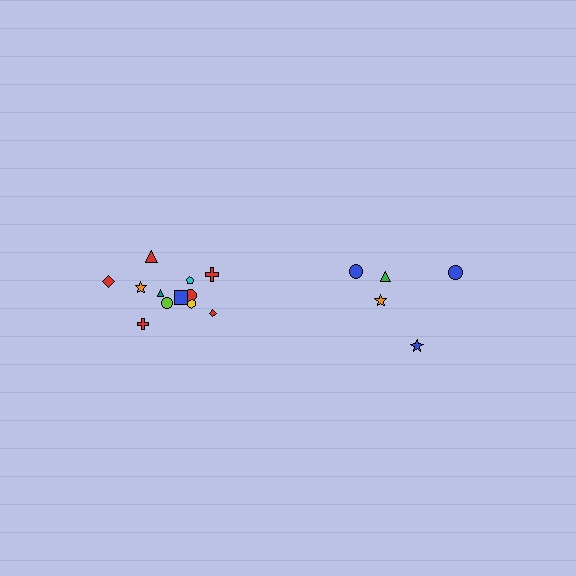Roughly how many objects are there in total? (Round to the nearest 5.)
Roughly 15 objects in total.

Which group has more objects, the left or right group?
The left group.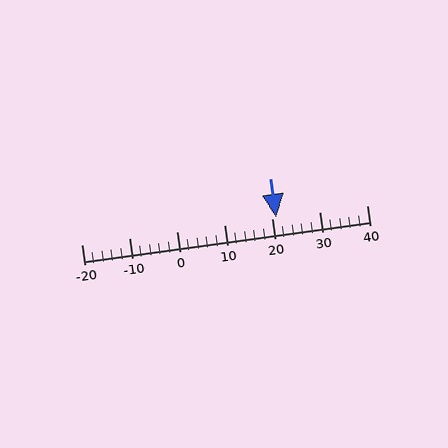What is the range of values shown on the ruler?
The ruler shows values from -20 to 40.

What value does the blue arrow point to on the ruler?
The blue arrow points to approximately 21.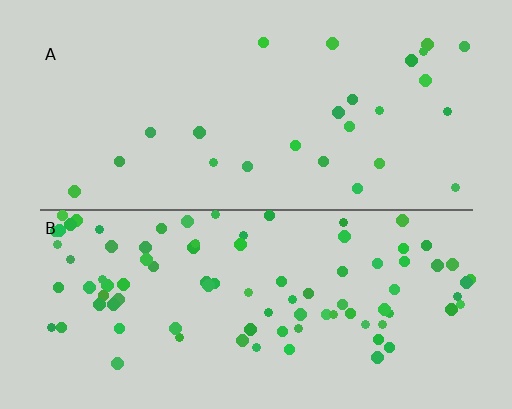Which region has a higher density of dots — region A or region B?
B (the bottom).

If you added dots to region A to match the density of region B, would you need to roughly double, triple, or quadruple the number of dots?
Approximately quadruple.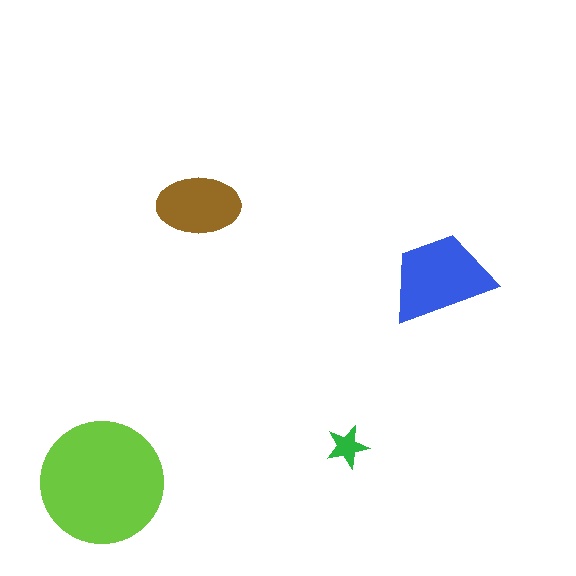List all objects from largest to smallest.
The lime circle, the blue trapezoid, the brown ellipse, the green star.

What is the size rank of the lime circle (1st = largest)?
1st.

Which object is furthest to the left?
The lime circle is leftmost.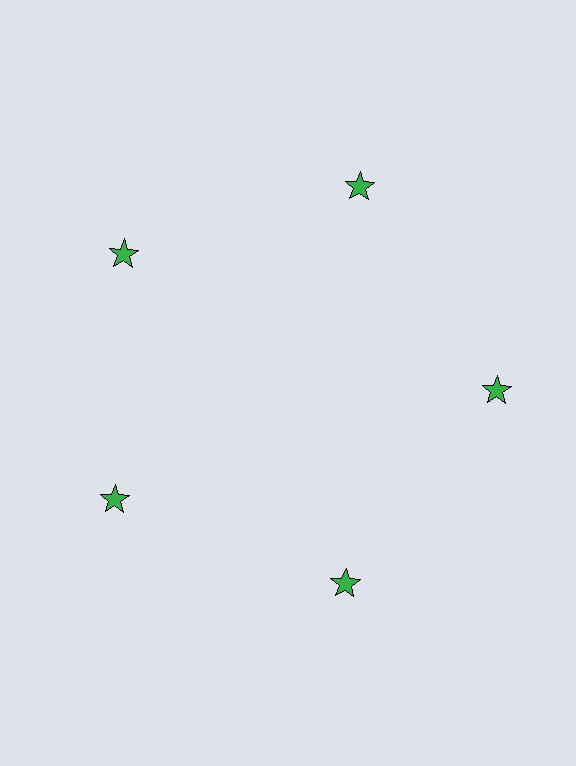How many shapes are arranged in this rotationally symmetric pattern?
There are 5 shapes, arranged in 5 groups of 1.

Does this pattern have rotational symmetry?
Yes, this pattern has 5-fold rotational symmetry. It looks the same after rotating 72 degrees around the center.